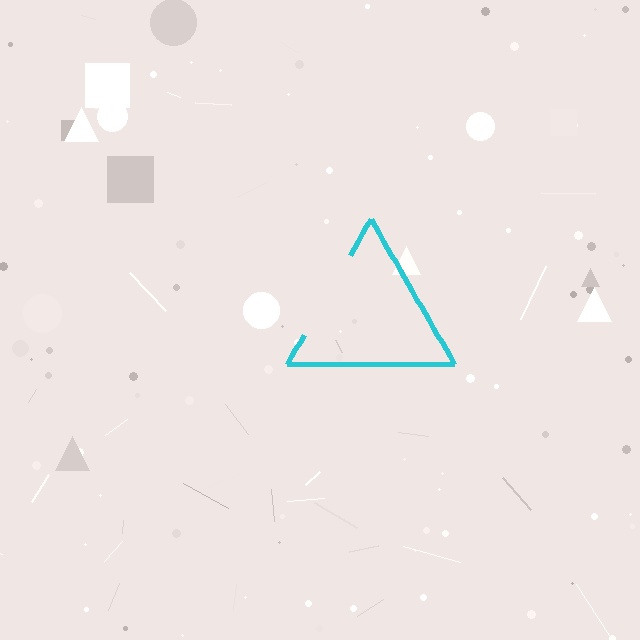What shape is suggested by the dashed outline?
The dashed outline suggests a triangle.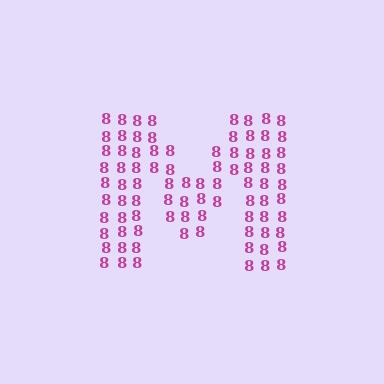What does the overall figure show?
The overall figure shows the letter M.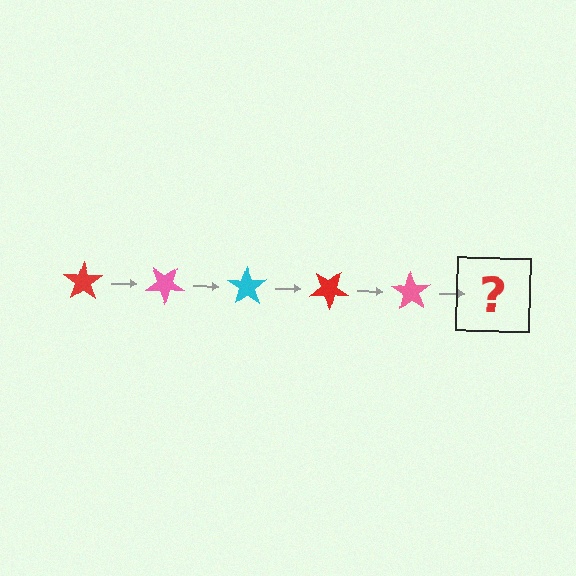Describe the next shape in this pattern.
It should be a cyan star, rotated 175 degrees from the start.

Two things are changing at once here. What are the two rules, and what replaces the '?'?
The two rules are that it rotates 35 degrees each step and the color cycles through red, pink, and cyan. The '?' should be a cyan star, rotated 175 degrees from the start.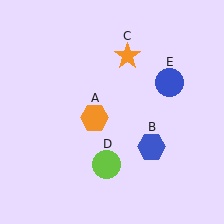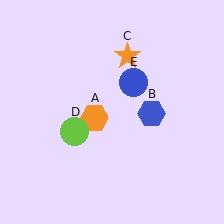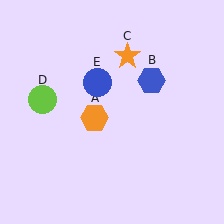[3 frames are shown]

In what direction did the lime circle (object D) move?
The lime circle (object D) moved up and to the left.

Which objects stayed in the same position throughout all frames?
Orange hexagon (object A) and orange star (object C) remained stationary.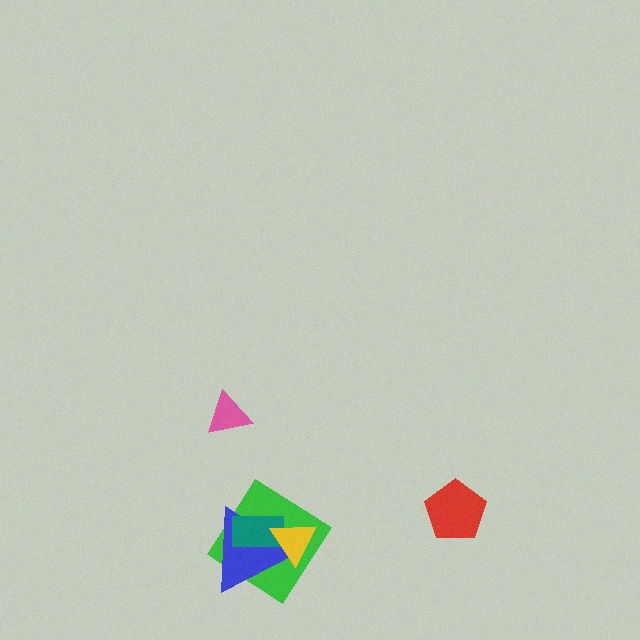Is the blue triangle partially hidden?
Yes, it is partially covered by another shape.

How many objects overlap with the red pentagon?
0 objects overlap with the red pentagon.